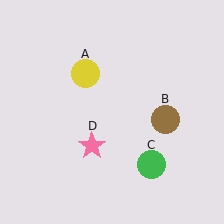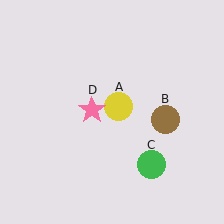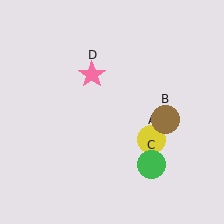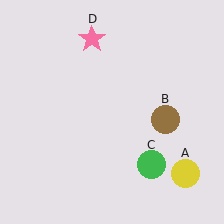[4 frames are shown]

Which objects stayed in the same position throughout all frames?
Brown circle (object B) and green circle (object C) remained stationary.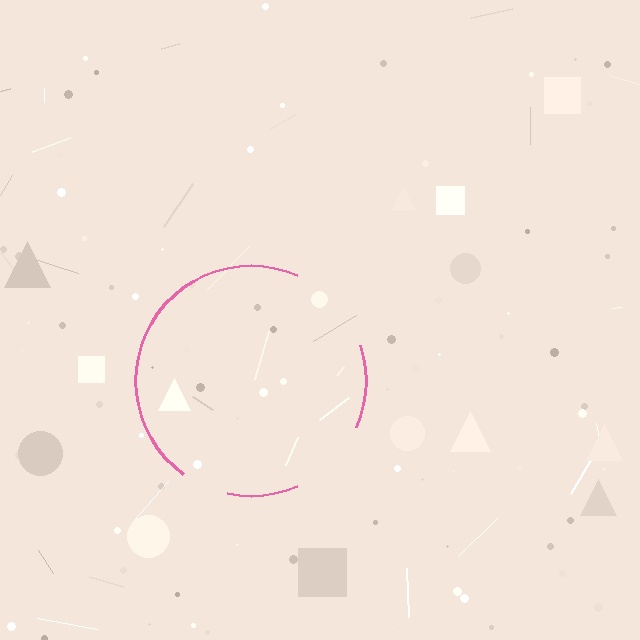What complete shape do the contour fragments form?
The contour fragments form a circle.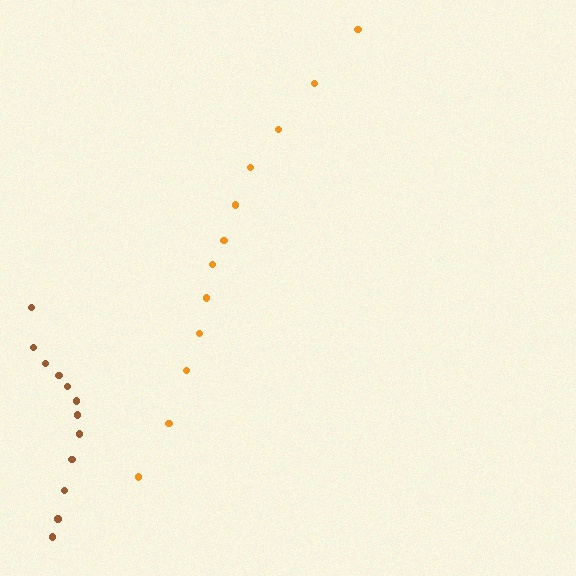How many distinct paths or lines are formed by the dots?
There are 2 distinct paths.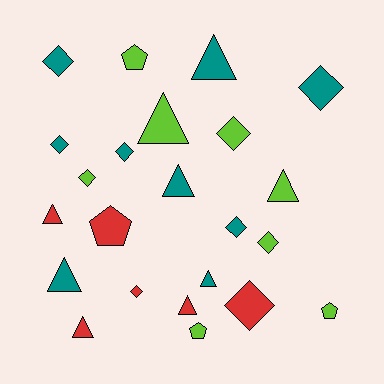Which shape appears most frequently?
Diamond, with 10 objects.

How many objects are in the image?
There are 23 objects.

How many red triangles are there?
There are 3 red triangles.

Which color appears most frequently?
Teal, with 9 objects.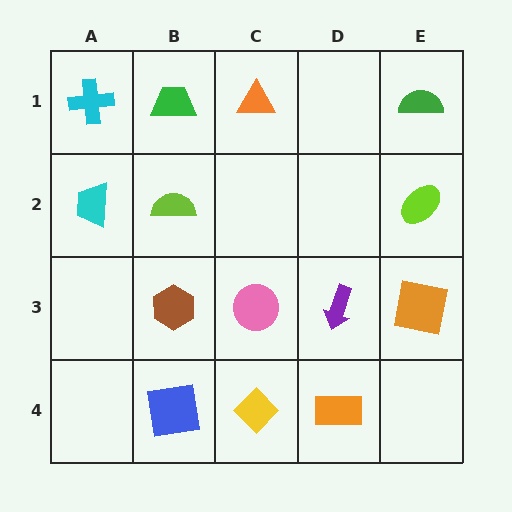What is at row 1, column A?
A cyan cross.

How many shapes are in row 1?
4 shapes.